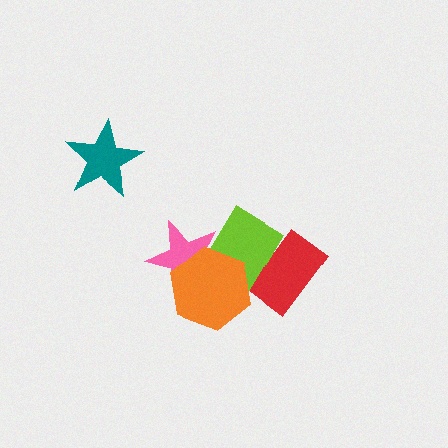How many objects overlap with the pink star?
2 objects overlap with the pink star.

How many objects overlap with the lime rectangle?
3 objects overlap with the lime rectangle.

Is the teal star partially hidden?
No, no other shape covers it.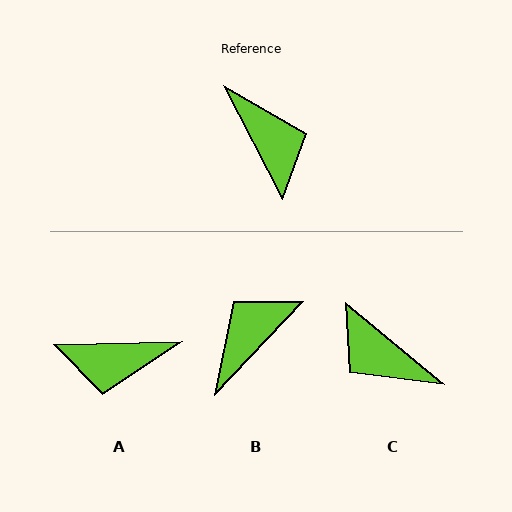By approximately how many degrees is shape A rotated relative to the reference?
Approximately 116 degrees clockwise.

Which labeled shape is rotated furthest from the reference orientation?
C, about 157 degrees away.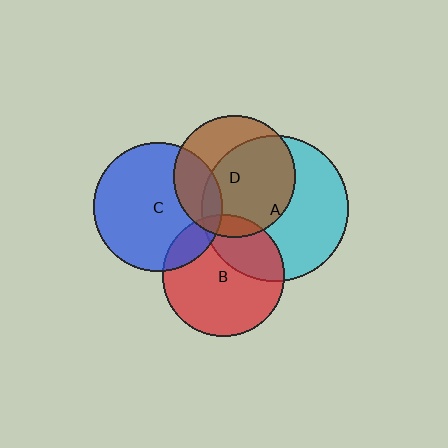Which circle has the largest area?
Circle A (cyan).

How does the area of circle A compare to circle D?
Approximately 1.4 times.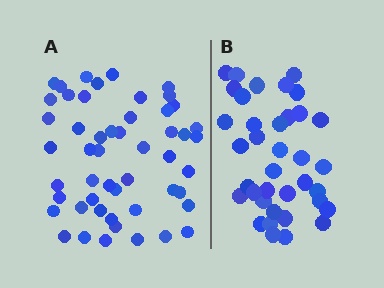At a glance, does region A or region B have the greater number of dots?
Region A (the left region) has more dots.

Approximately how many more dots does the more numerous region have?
Region A has approximately 15 more dots than region B.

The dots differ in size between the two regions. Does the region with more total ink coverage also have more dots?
No. Region B has more total ink coverage because its dots are larger, but region A actually contains more individual dots. Total area can be misleading — the number of items is what matters here.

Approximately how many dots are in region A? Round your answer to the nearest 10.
About 50 dots. (The exact count is 51, which rounds to 50.)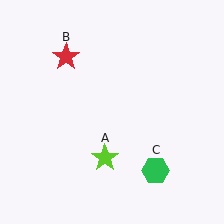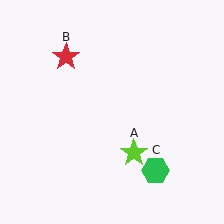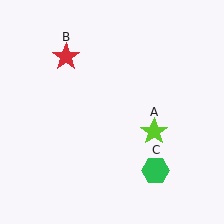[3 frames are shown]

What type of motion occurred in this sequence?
The lime star (object A) rotated counterclockwise around the center of the scene.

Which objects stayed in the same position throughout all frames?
Red star (object B) and green hexagon (object C) remained stationary.